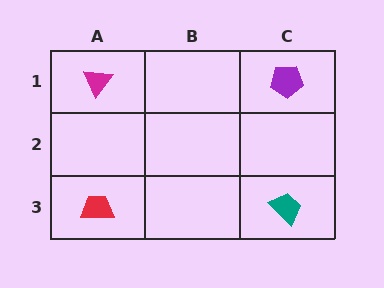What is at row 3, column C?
A teal trapezoid.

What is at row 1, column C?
A purple pentagon.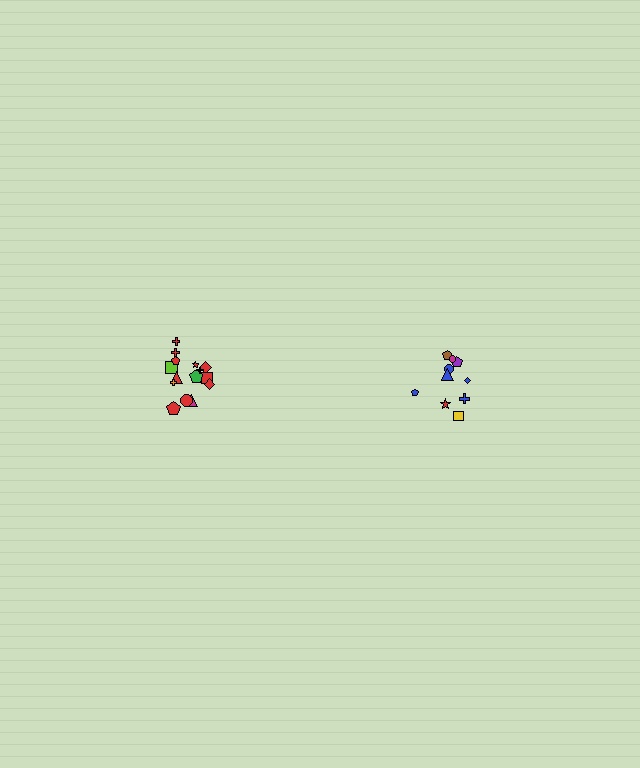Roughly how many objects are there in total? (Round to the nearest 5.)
Roughly 25 objects in total.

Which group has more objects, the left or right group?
The left group.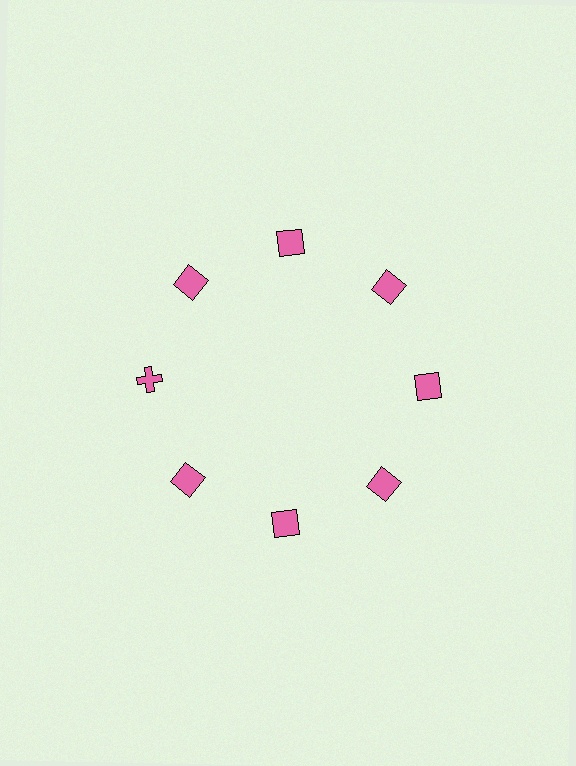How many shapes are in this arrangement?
There are 8 shapes arranged in a ring pattern.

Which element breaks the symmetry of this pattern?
The pink cross at roughly the 9 o'clock position breaks the symmetry. All other shapes are pink squares.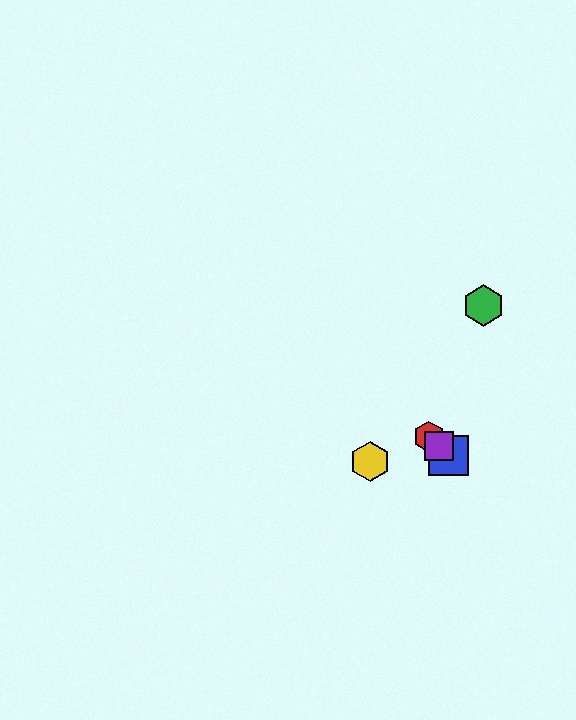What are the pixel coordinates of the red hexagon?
The red hexagon is at (429, 437).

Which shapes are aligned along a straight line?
The red hexagon, the blue square, the purple square are aligned along a straight line.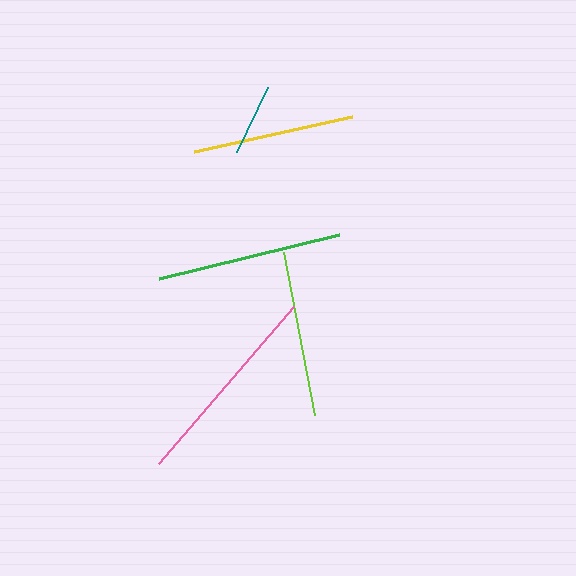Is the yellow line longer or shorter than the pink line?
The pink line is longer than the yellow line.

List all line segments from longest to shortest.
From longest to shortest: pink, green, lime, yellow, teal.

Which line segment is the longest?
The pink line is the longest at approximately 207 pixels.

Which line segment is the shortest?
The teal line is the shortest at approximately 72 pixels.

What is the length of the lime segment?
The lime segment is approximately 166 pixels long.